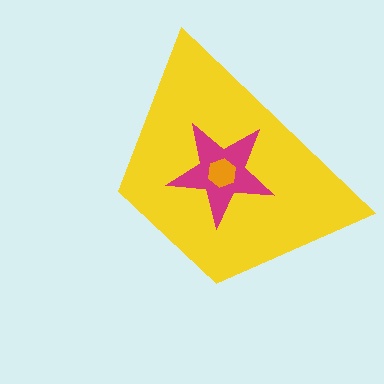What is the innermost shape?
The orange hexagon.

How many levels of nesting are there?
3.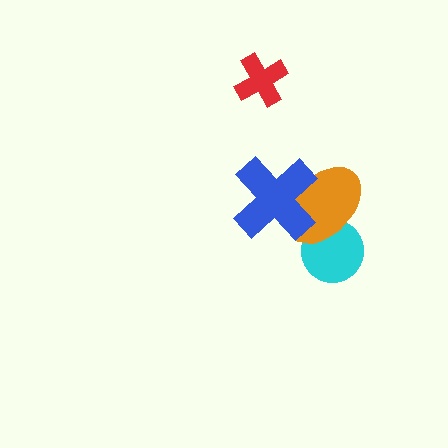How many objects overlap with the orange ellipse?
2 objects overlap with the orange ellipse.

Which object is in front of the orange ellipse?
The blue cross is in front of the orange ellipse.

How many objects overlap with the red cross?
0 objects overlap with the red cross.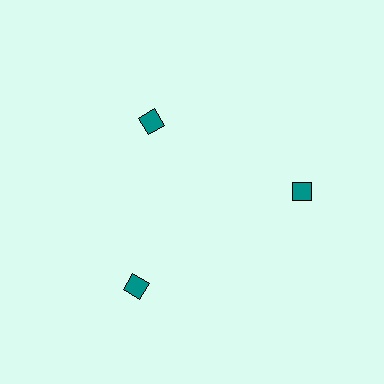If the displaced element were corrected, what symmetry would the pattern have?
It would have 3-fold rotational symmetry — the pattern would map onto itself every 120 degrees.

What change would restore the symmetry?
The symmetry would be restored by moving it outward, back onto the ring so that all 3 squares sit at equal angles and equal distance from the center.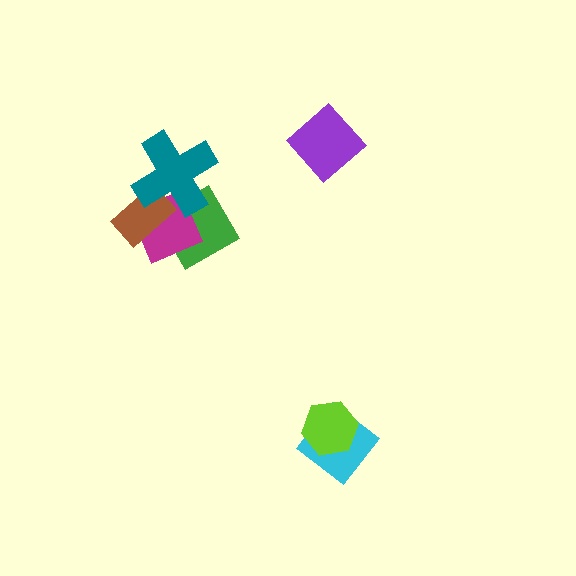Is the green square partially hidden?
Yes, it is partially covered by another shape.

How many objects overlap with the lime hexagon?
1 object overlaps with the lime hexagon.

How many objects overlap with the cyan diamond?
1 object overlaps with the cyan diamond.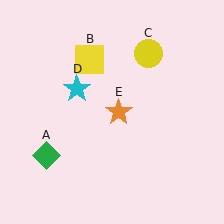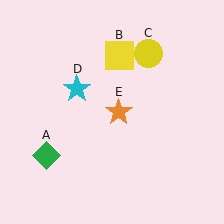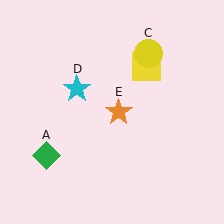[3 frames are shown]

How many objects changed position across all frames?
1 object changed position: yellow square (object B).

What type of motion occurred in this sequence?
The yellow square (object B) rotated clockwise around the center of the scene.